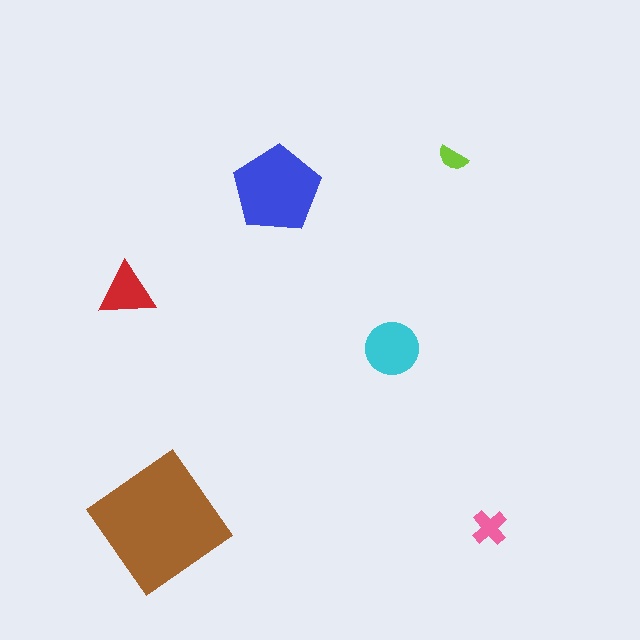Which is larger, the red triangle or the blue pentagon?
The blue pentagon.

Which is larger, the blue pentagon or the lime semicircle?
The blue pentagon.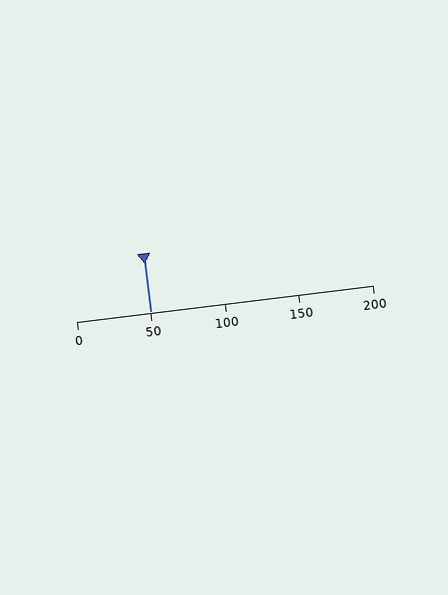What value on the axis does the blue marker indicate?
The marker indicates approximately 50.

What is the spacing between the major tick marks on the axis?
The major ticks are spaced 50 apart.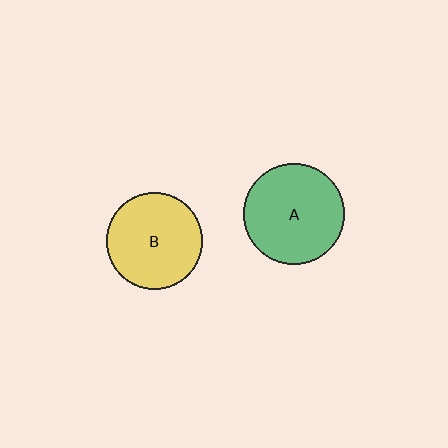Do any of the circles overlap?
No, none of the circles overlap.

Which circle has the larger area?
Circle A (green).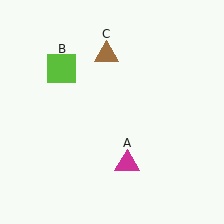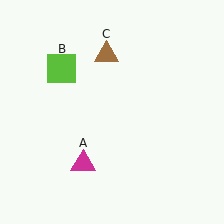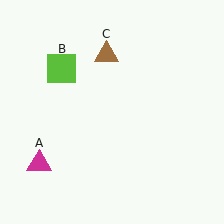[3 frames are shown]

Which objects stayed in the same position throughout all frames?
Lime square (object B) and brown triangle (object C) remained stationary.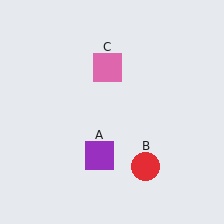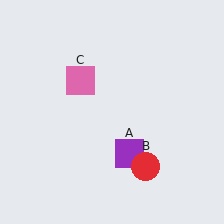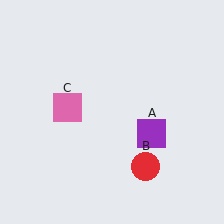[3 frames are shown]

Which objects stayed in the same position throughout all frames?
Red circle (object B) remained stationary.